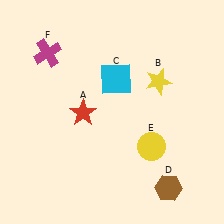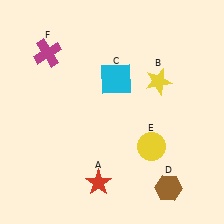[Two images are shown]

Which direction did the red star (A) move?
The red star (A) moved down.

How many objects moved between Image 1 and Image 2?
1 object moved between the two images.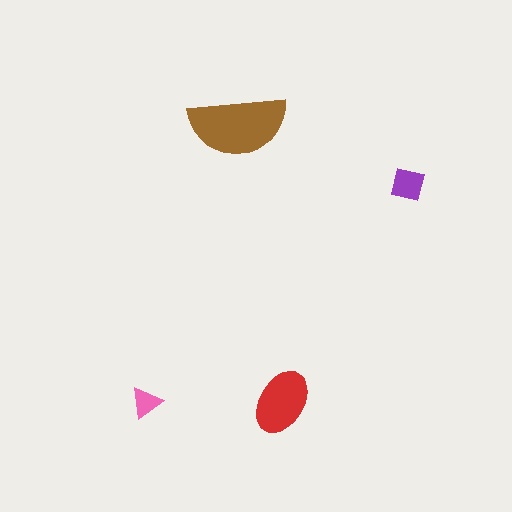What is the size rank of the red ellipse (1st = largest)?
2nd.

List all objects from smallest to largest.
The pink triangle, the purple square, the red ellipse, the brown semicircle.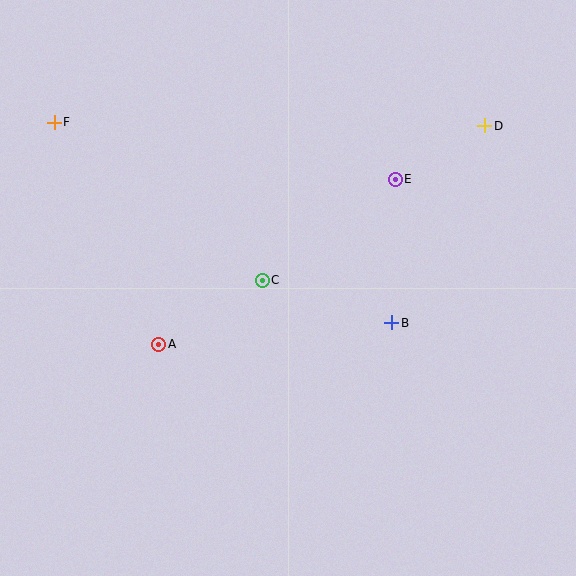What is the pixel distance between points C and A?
The distance between C and A is 122 pixels.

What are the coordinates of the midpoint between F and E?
The midpoint between F and E is at (225, 151).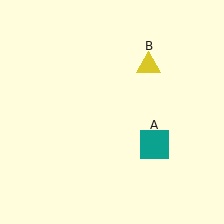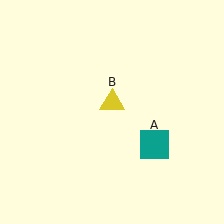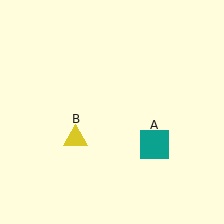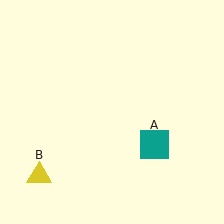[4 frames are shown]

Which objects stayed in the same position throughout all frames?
Teal square (object A) remained stationary.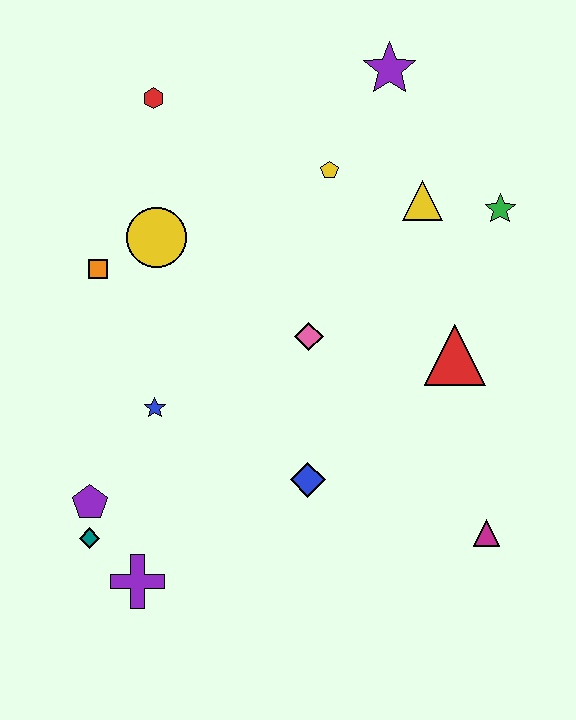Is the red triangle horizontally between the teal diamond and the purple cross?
No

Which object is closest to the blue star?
The purple pentagon is closest to the blue star.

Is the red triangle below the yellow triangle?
Yes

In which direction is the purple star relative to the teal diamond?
The purple star is above the teal diamond.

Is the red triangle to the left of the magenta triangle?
Yes